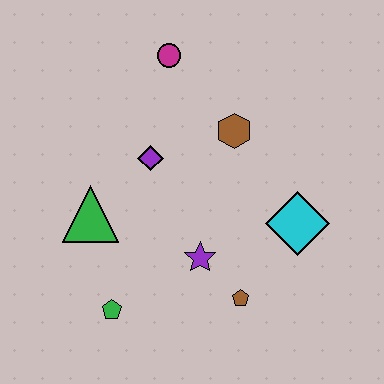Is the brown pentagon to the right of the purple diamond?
Yes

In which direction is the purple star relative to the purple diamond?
The purple star is below the purple diamond.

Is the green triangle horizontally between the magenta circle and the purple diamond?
No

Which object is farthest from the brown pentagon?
The magenta circle is farthest from the brown pentagon.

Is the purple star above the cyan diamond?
No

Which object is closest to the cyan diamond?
The brown pentagon is closest to the cyan diamond.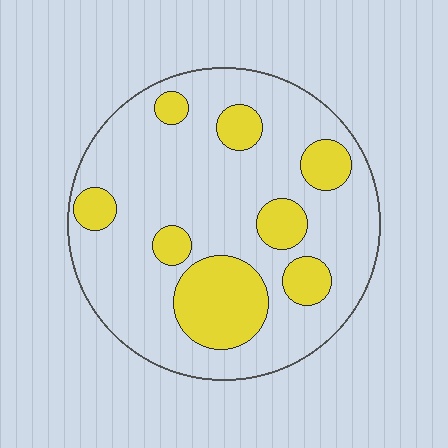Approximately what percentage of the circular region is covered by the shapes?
Approximately 25%.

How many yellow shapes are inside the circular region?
8.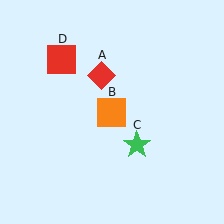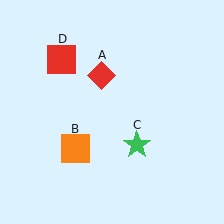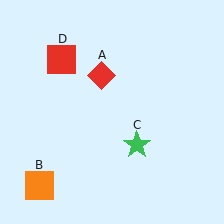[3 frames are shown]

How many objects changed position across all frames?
1 object changed position: orange square (object B).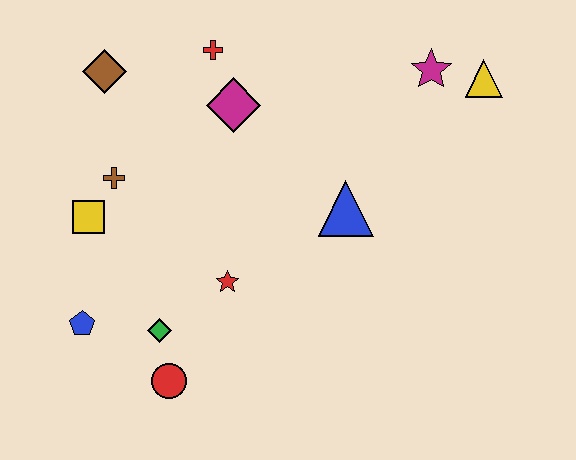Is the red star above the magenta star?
No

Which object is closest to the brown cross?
The yellow square is closest to the brown cross.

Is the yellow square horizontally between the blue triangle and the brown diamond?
No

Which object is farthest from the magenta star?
The blue pentagon is farthest from the magenta star.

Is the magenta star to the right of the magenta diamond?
Yes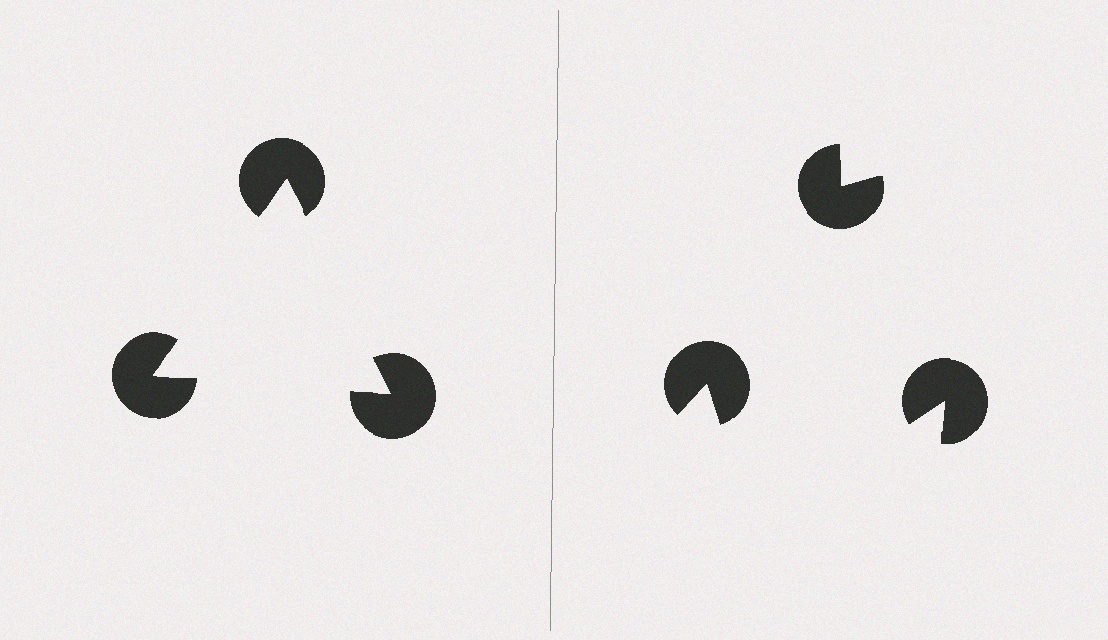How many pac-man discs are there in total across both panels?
6 — 3 on each side.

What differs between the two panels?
The pac-man discs are positioned identically on both sides; only the wedge orientations differ. On the left they align to a triangle; on the right they are misaligned.